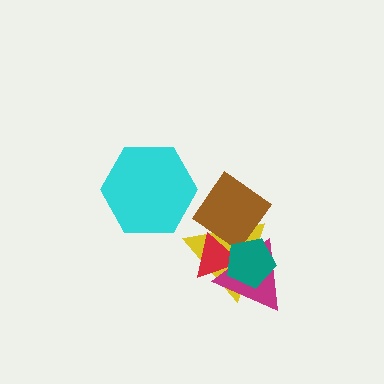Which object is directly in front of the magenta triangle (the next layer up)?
The brown diamond is directly in front of the magenta triangle.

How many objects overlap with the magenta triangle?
4 objects overlap with the magenta triangle.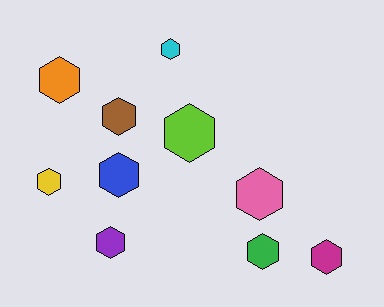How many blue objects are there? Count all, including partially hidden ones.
There is 1 blue object.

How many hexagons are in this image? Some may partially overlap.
There are 10 hexagons.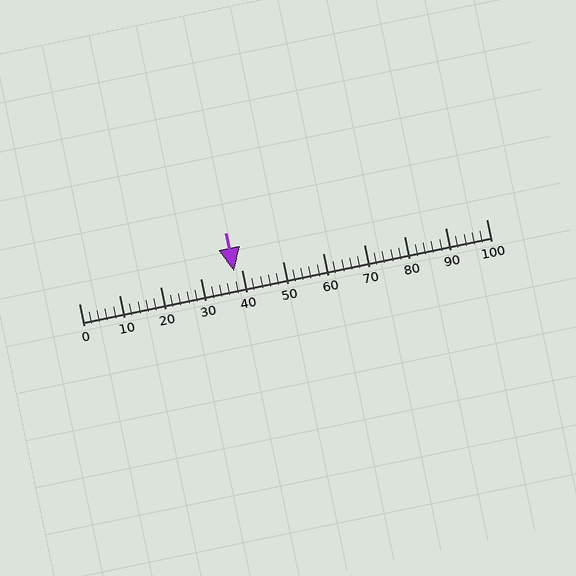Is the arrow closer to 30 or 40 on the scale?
The arrow is closer to 40.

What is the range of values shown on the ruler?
The ruler shows values from 0 to 100.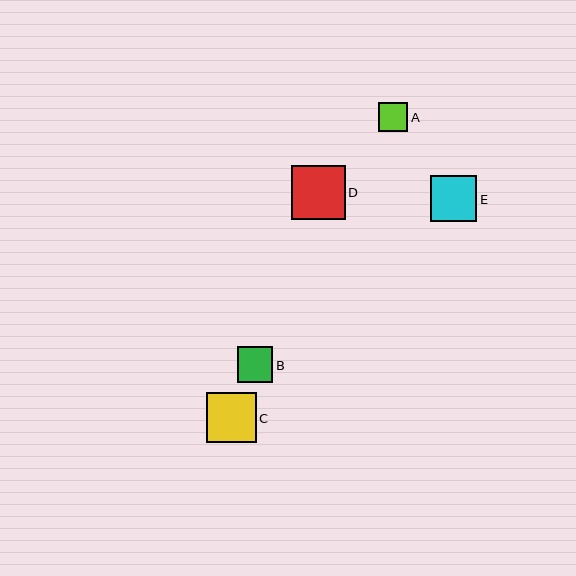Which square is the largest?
Square D is the largest with a size of approximately 53 pixels.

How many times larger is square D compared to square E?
Square D is approximately 1.2 times the size of square E.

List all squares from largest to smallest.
From largest to smallest: D, C, E, B, A.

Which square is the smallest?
Square A is the smallest with a size of approximately 29 pixels.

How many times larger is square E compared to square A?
Square E is approximately 1.6 times the size of square A.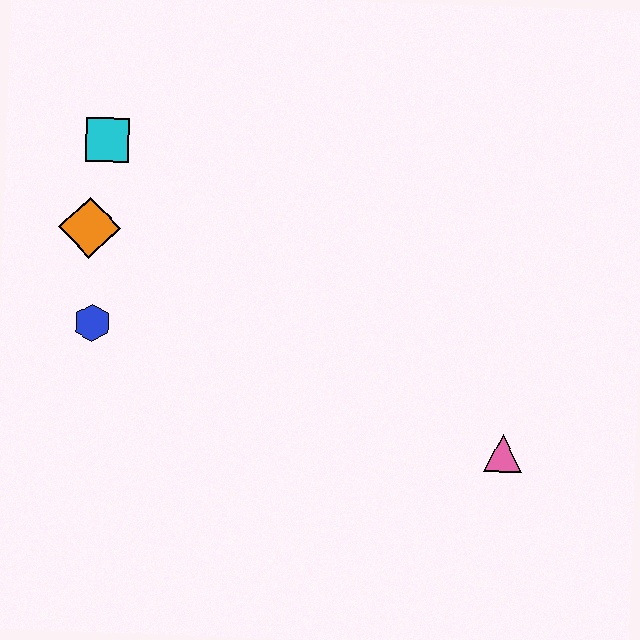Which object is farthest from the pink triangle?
The cyan square is farthest from the pink triangle.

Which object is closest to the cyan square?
The orange diamond is closest to the cyan square.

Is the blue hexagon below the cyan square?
Yes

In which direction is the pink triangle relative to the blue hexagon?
The pink triangle is to the right of the blue hexagon.